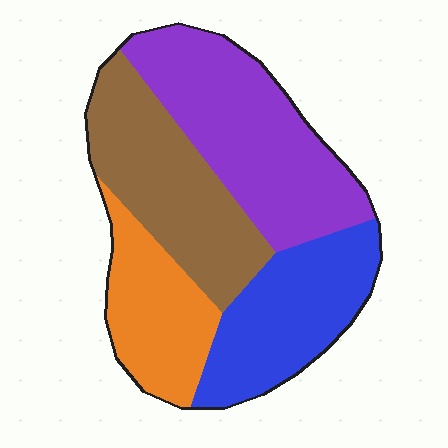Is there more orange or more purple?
Purple.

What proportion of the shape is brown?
Brown takes up about one quarter (1/4) of the shape.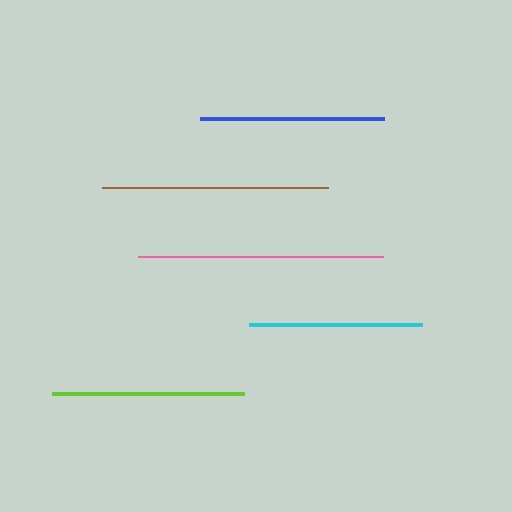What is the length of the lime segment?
The lime segment is approximately 192 pixels long.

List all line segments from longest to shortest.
From longest to shortest: pink, brown, lime, blue, cyan.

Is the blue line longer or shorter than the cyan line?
The blue line is longer than the cyan line.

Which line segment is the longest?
The pink line is the longest at approximately 245 pixels.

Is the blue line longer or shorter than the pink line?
The pink line is longer than the blue line.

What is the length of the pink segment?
The pink segment is approximately 245 pixels long.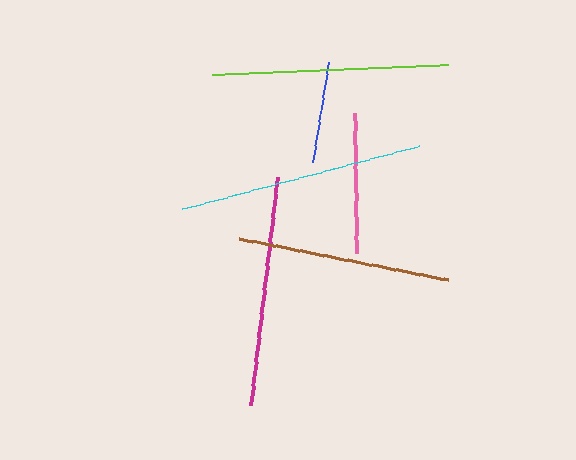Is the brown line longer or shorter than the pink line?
The brown line is longer than the pink line.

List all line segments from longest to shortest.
From longest to shortest: cyan, lime, magenta, brown, pink, blue.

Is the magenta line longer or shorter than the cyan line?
The cyan line is longer than the magenta line.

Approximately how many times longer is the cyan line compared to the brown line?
The cyan line is approximately 1.2 times the length of the brown line.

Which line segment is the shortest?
The blue line is the shortest at approximately 101 pixels.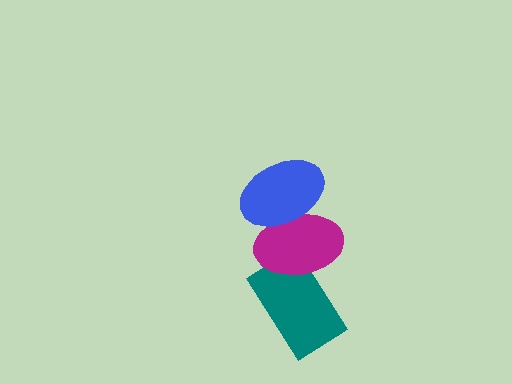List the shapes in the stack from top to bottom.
From top to bottom: the blue ellipse, the magenta ellipse, the teal rectangle.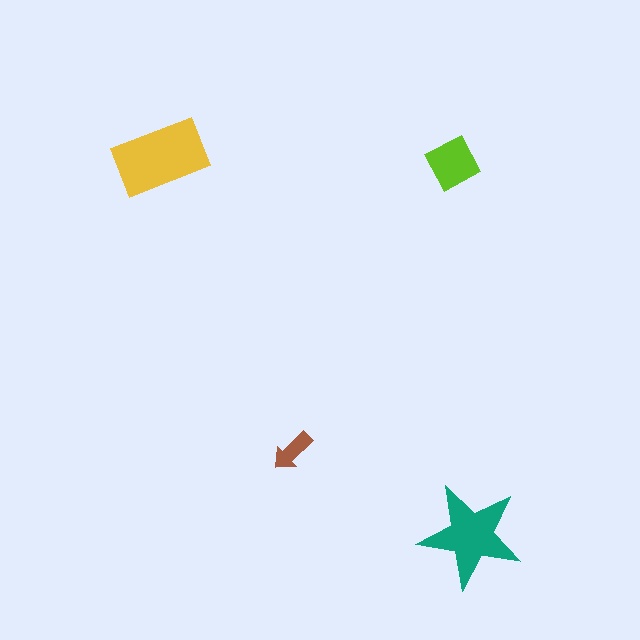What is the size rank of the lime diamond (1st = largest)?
3rd.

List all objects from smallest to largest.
The brown arrow, the lime diamond, the teal star, the yellow rectangle.